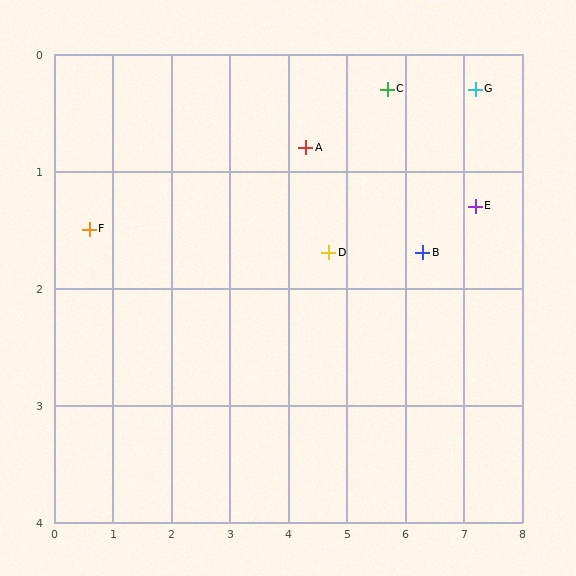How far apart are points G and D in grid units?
Points G and D are about 2.9 grid units apart.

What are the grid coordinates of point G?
Point G is at approximately (7.2, 0.3).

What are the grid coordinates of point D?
Point D is at approximately (4.7, 1.7).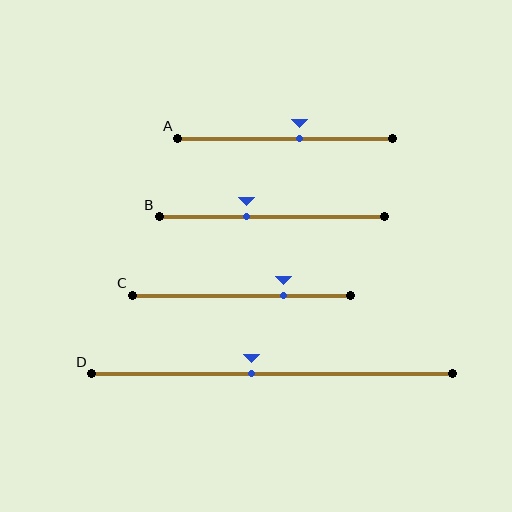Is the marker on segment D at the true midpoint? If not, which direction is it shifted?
No, the marker on segment D is shifted to the left by about 5% of the segment length.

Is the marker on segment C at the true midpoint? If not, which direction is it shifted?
No, the marker on segment C is shifted to the right by about 19% of the segment length.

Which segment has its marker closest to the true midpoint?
Segment D has its marker closest to the true midpoint.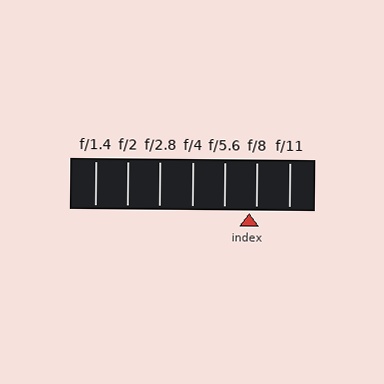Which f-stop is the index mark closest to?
The index mark is closest to f/8.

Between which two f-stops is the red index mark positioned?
The index mark is between f/5.6 and f/8.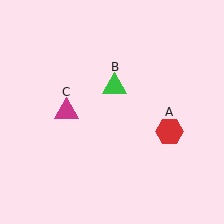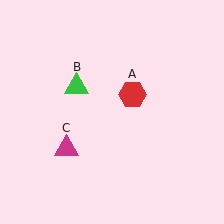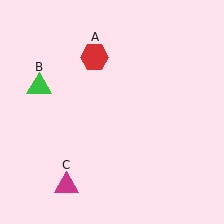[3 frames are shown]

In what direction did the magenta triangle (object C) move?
The magenta triangle (object C) moved down.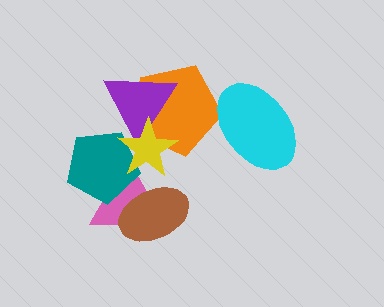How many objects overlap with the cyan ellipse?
1 object overlaps with the cyan ellipse.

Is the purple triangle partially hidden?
Yes, it is partially covered by another shape.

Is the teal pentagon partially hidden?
Yes, it is partially covered by another shape.